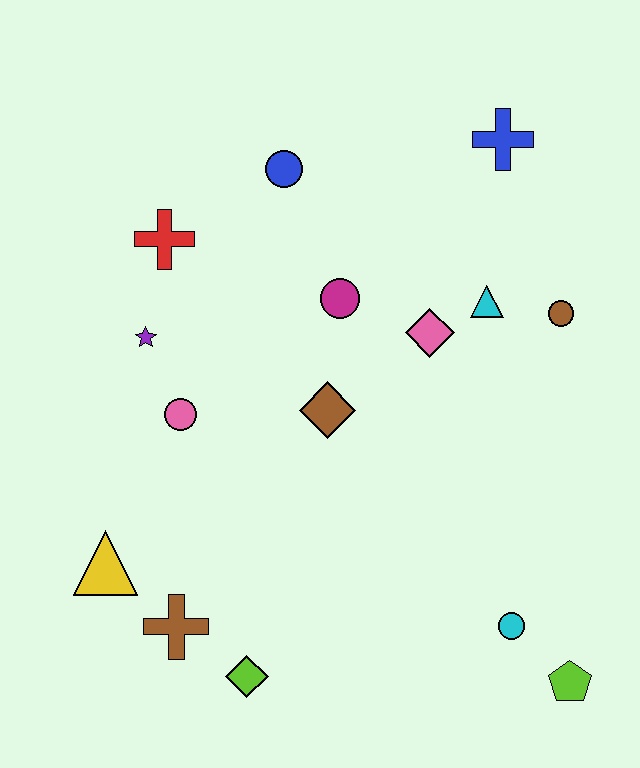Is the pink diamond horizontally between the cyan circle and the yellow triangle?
Yes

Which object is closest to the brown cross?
The lime diamond is closest to the brown cross.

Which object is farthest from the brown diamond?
The lime pentagon is farthest from the brown diamond.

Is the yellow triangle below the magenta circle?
Yes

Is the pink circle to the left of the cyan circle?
Yes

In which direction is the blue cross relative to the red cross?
The blue cross is to the right of the red cross.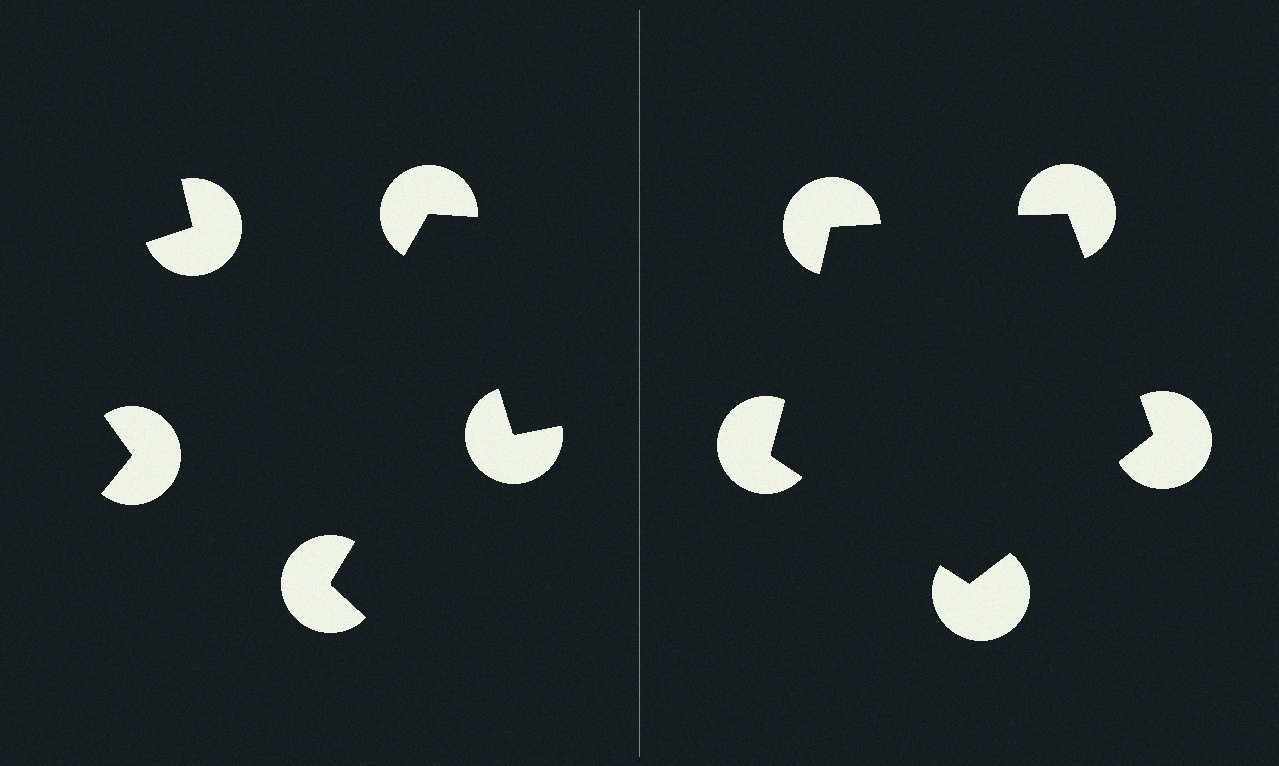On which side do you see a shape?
An illusory pentagon appears on the right side. On the left side the wedge cuts are rotated, so no coherent shape forms.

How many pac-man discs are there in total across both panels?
10 — 5 on each side.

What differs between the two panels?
The pac-man discs are positioned identically on both sides; only the wedge orientations differ. On the right they align to a pentagon; on the left they are misaligned.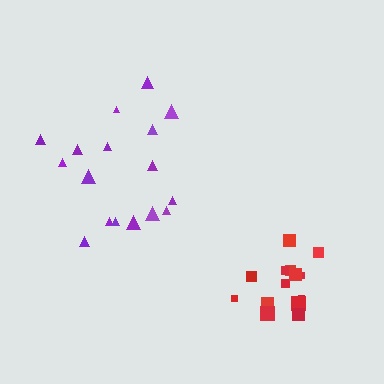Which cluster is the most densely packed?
Red.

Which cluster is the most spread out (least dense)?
Purple.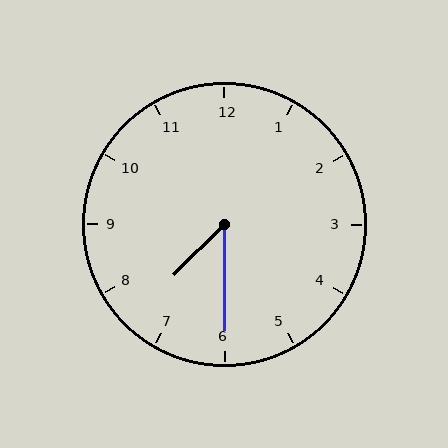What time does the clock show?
7:30.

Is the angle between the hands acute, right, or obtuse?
It is acute.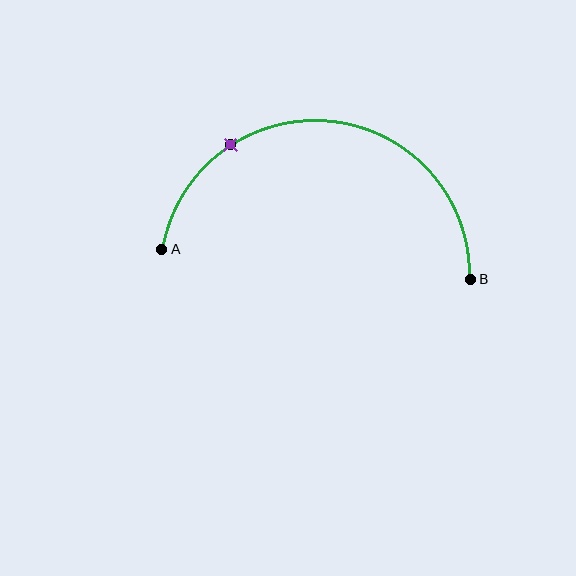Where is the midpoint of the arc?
The arc midpoint is the point on the curve farthest from the straight line joining A and B. It sits above that line.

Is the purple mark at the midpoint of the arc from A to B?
No. The purple mark lies on the arc but is closer to endpoint A. The arc midpoint would be at the point on the curve equidistant along the arc from both A and B.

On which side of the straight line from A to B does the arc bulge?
The arc bulges above the straight line connecting A and B.